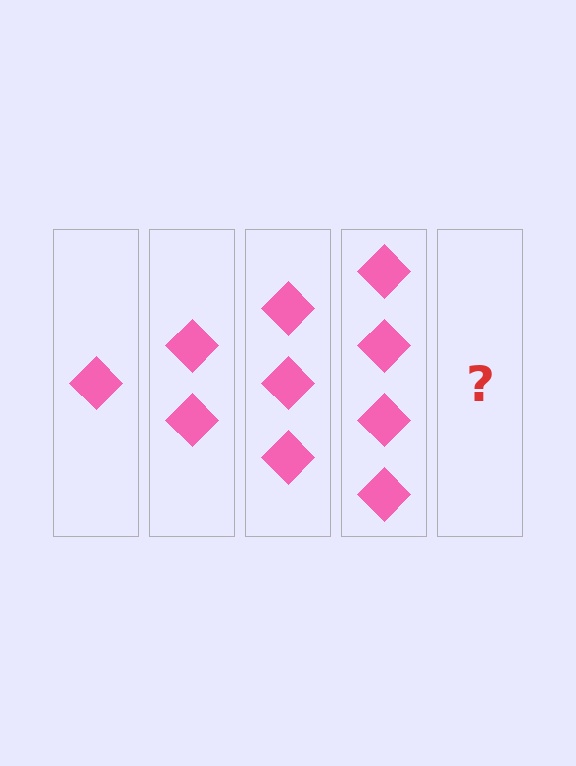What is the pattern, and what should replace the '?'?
The pattern is that each step adds one more diamond. The '?' should be 5 diamonds.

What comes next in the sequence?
The next element should be 5 diamonds.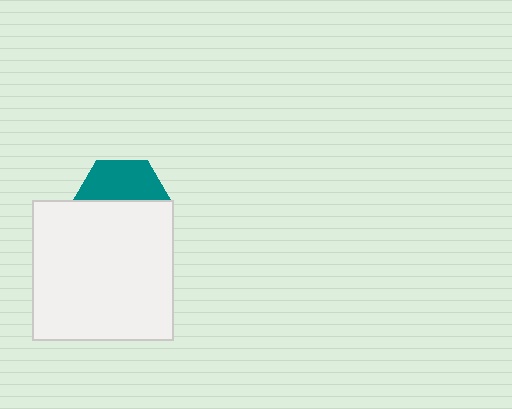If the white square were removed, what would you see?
You would see the complete teal hexagon.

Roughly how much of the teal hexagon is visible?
A small part of it is visible (roughly 44%).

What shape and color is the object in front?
The object in front is a white square.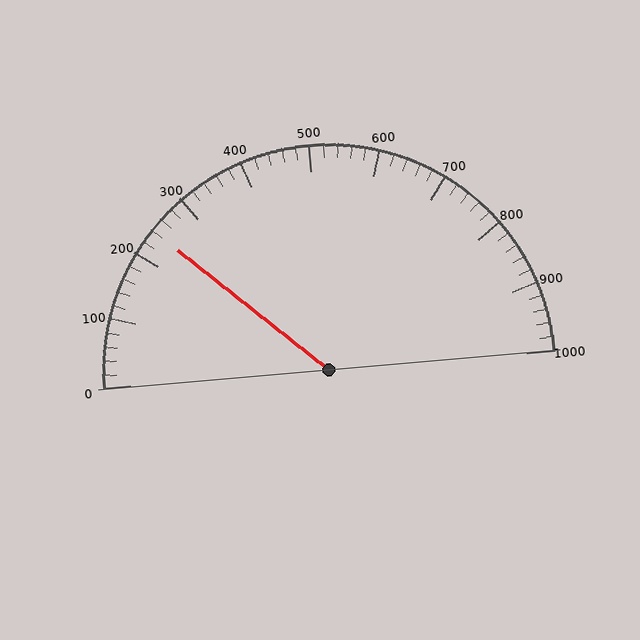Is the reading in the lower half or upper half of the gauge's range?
The reading is in the lower half of the range (0 to 1000).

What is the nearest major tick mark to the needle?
The nearest major tick mark is 200.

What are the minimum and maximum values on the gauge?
The gauge ranges from 0 to 1000.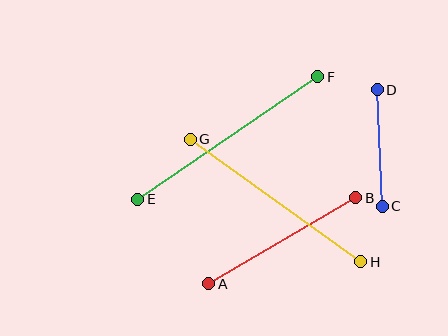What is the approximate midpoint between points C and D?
The midpoint is at approximately (380, 148) pixels.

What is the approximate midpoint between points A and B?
The midpoint is at approximately (282, 241) pixels.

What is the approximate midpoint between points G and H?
The midpoint is at approximately (275, 201) pixels.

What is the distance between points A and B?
The distance is approximately 171 pixels.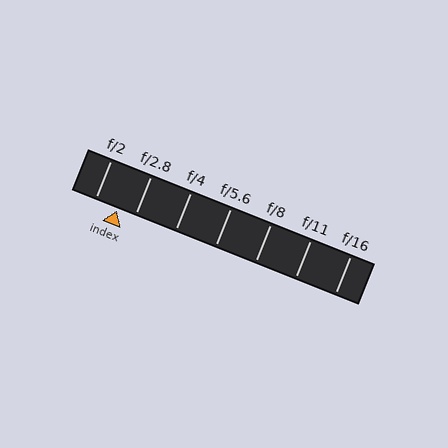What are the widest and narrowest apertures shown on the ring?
The widest aperture shown is f/2 and the narrowest is f/16.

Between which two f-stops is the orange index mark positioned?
The index mark is between f/2 and f/2.8.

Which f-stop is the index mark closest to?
The index mark is closest to f/2.8.